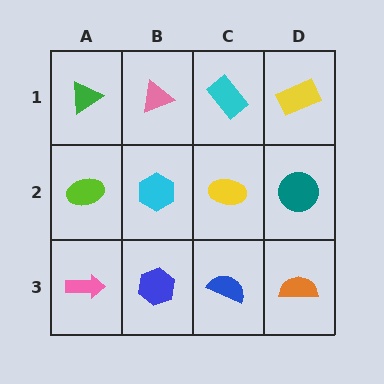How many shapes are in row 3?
4 shapes.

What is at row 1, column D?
A yellow rectangle.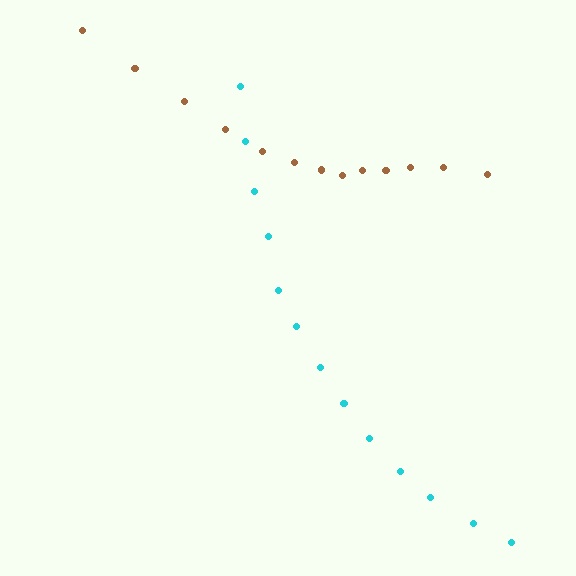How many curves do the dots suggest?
There are 2 distinct paths.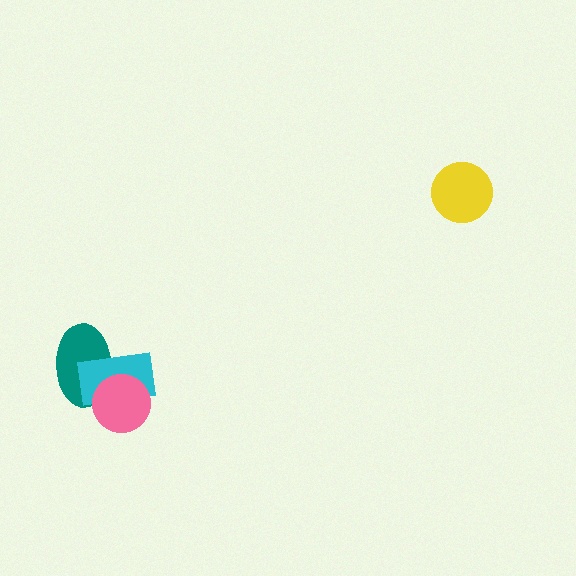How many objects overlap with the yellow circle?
0 objects overlap with the yellow circle.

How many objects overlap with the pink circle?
2 objects overlap with the pink circle.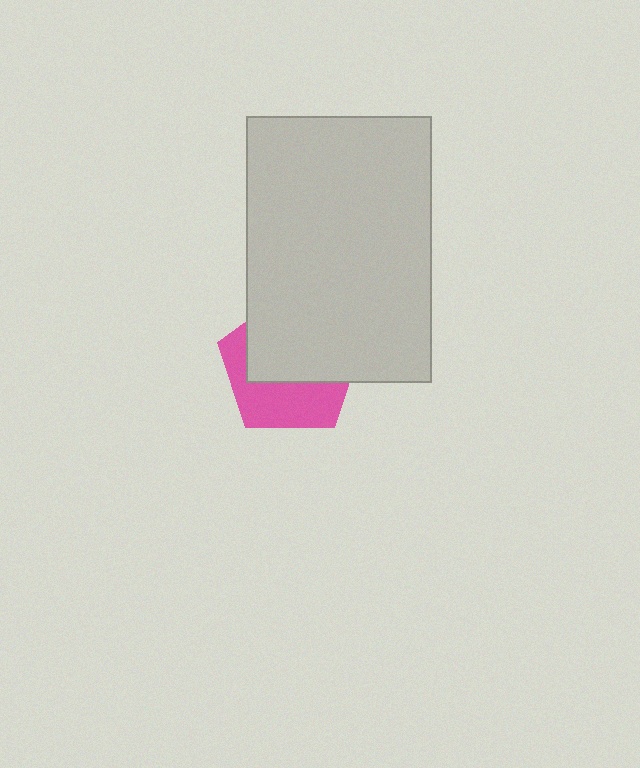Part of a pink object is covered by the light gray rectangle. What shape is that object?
It is a pentagon.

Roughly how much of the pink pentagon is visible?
A small part of it is visible (roughly 42%).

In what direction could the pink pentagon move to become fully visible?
The pink pentagon could move down. That would shift it out from behind the light gray rectangle entirely.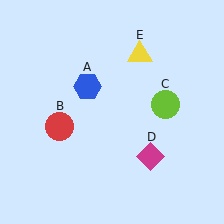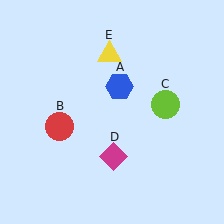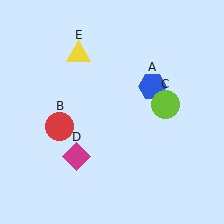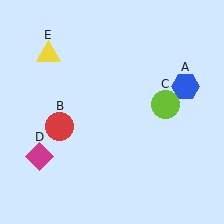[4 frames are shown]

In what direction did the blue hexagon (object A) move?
The blue hexagon (object A) moved right.